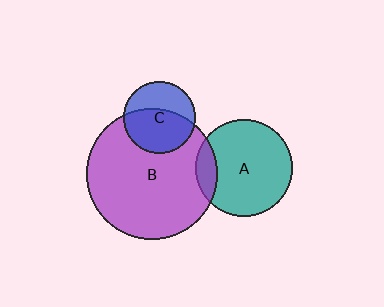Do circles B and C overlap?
Yes.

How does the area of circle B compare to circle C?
Approximately 3.3 times.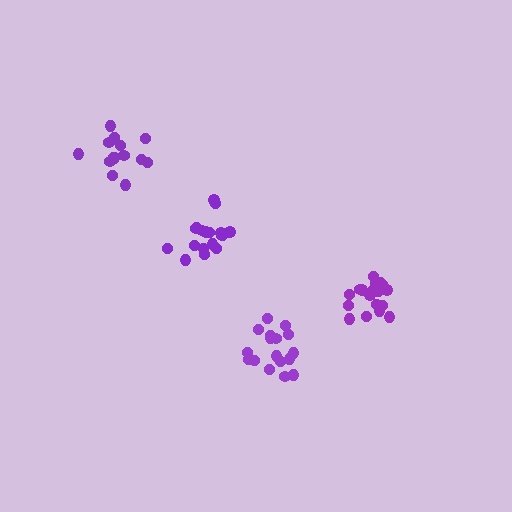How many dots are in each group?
Group 1: 18 dots, Group 2: 17 dots, Group 3: 18 dots, Group 4: 14 dots (67 total).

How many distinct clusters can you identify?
There are 4 distinct clusters.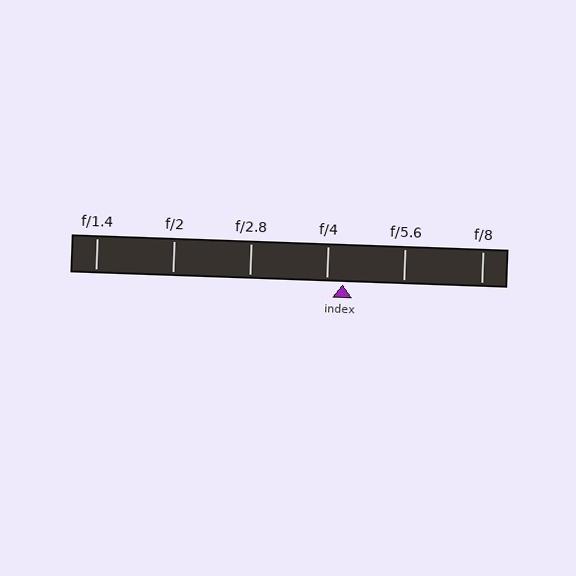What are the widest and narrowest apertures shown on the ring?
The widest aperture shown is f/1.4 and the narrowest is f/8.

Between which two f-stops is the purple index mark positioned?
The index mark is between f/4 and f/5.6.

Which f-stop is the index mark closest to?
The index mark is closest to f/4.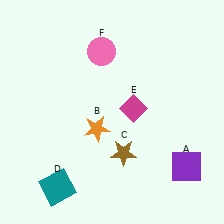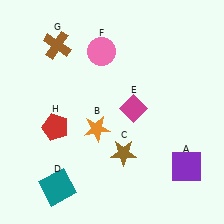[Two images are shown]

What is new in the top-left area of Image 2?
A brown cross (G) was added in the top-left area of Image 2.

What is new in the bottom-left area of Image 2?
A red pentagon (H) was added in the bottom-left area of Image 2.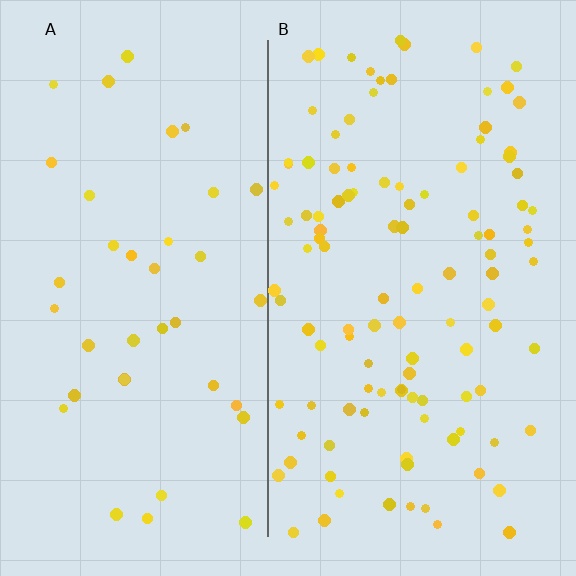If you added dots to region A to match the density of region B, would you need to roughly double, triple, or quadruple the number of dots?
Approximately triple.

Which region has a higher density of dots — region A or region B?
B (the right).